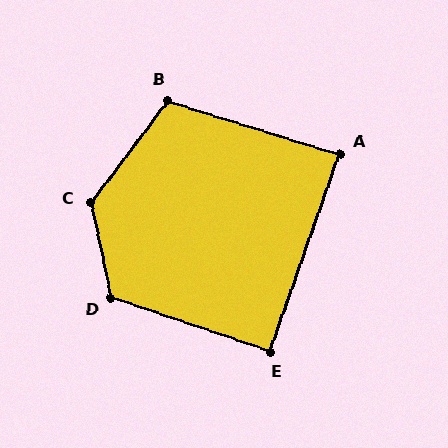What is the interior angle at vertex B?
Approximately 110 degrees (obtuse).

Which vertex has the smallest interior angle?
A, at approximately 88 degrees.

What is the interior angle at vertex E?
Approximately 91 degrees (approximately right).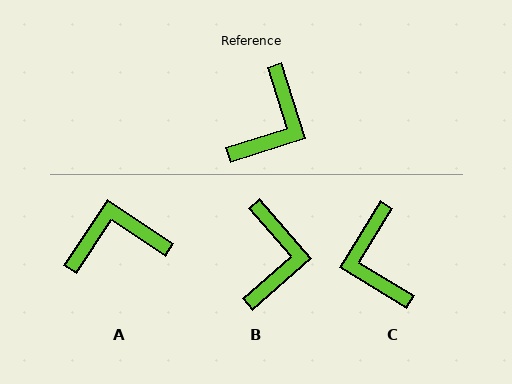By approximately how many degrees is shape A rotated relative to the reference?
Approximately 129 degrees counter-clockwise.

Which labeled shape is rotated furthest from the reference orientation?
C, about 139 degrees away.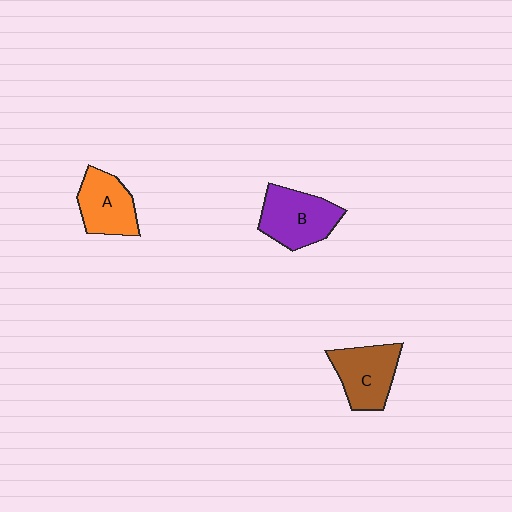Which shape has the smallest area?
Shape A (orange).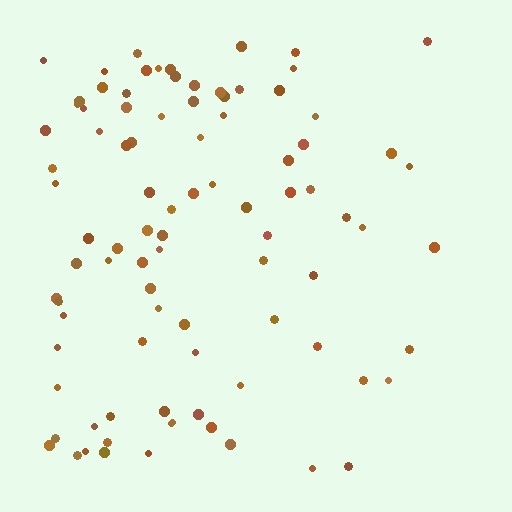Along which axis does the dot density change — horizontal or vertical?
Horizontal.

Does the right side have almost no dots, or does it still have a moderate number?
Still a moderate number, just noticeably fewer than the left.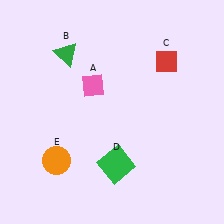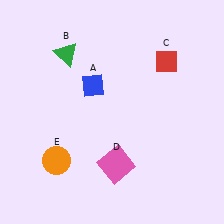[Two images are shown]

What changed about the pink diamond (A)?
In Image 1, A is pink. In Image 2, it changed to blue.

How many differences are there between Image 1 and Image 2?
There are 2 differences between the two images.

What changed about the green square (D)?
In Image 1, D is green. In Image 2, it changed to pink.